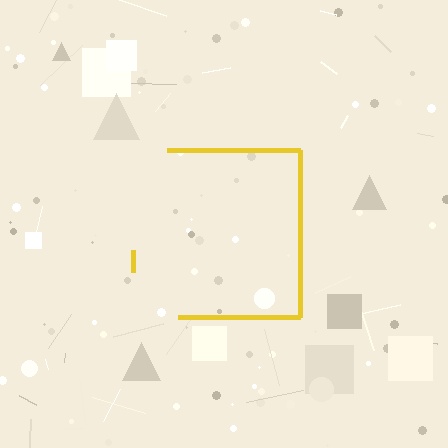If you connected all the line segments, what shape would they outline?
They would outline a square.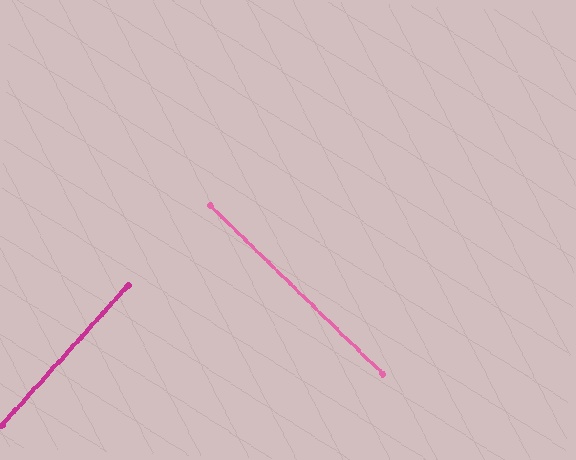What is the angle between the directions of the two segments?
Approximately 88 degrees.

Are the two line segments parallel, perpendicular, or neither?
Perpendicular — they meet at approximately 88°.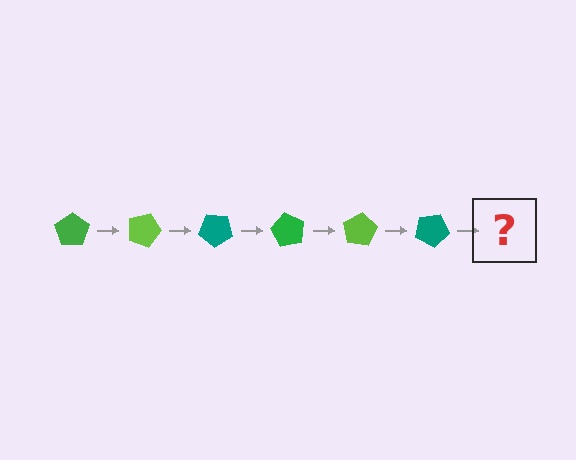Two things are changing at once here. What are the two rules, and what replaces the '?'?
The two rules are that it rotates 20 degrees each step and the color cycles through green, lime, and teal. The '?' should be a green pentagon, rotated 120 degrees from the start.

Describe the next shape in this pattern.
It should be a green pentagon, rotated 120 degrees from the start.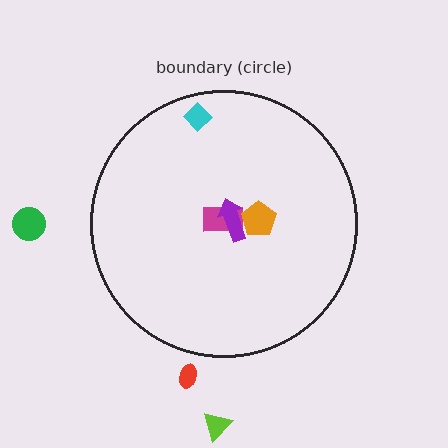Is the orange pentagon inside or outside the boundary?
Inside.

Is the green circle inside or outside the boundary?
Outside.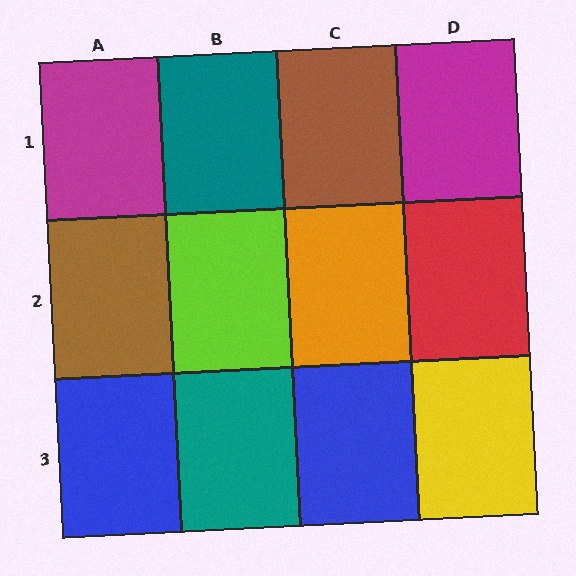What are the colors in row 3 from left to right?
Blue, teal, blue, yellow.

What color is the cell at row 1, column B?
Teal.